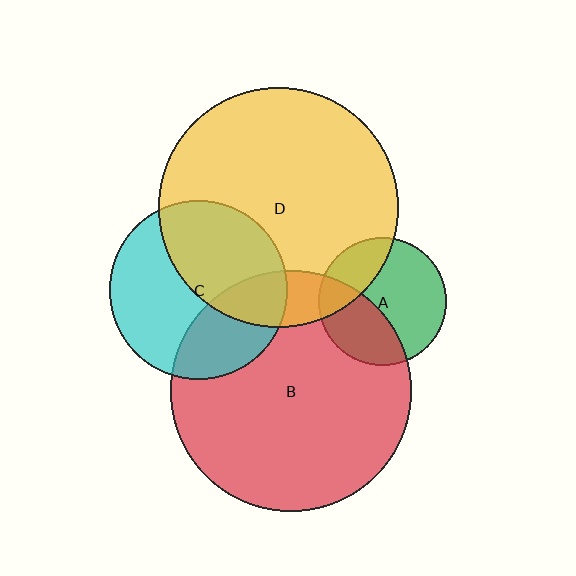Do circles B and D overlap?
Yes.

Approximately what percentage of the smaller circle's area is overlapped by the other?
Approximately 15%.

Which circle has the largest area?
Circle B (red).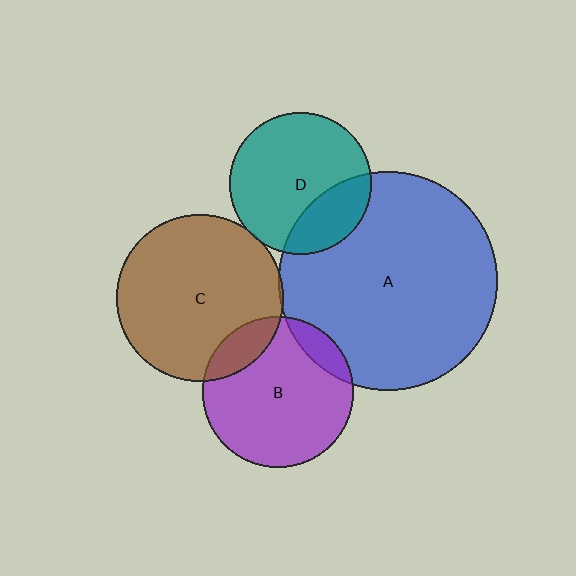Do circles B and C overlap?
Yes.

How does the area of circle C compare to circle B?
Approximately 1.2 times.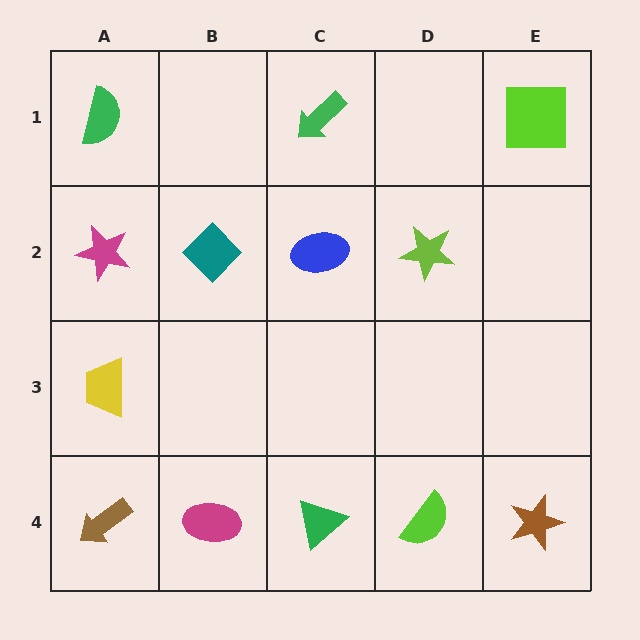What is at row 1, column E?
A lime square.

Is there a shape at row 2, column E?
No, that cell is empty.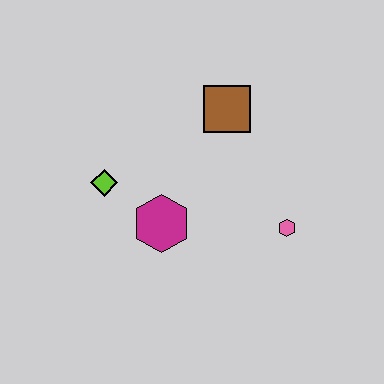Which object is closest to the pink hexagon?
The magenta hexagon is closest to the pink hexagon.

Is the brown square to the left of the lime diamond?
No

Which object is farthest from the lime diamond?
The pink hexagon is farthest from the lime diamond.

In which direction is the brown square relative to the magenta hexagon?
The brown square is above the magenta hexagon.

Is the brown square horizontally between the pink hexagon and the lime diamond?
Yes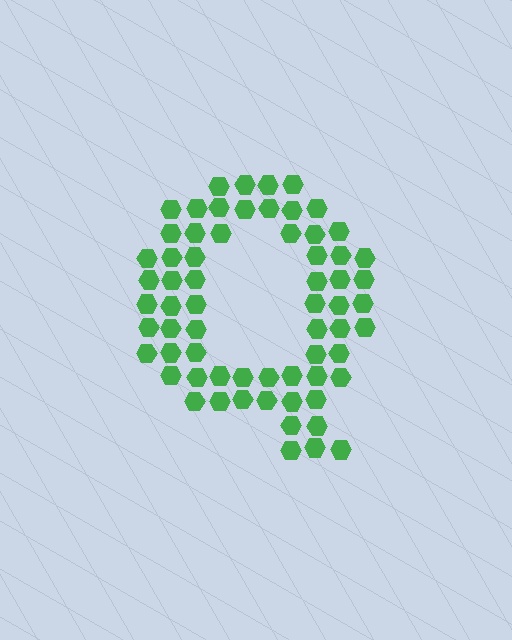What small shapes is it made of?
It is made of small hexagons.